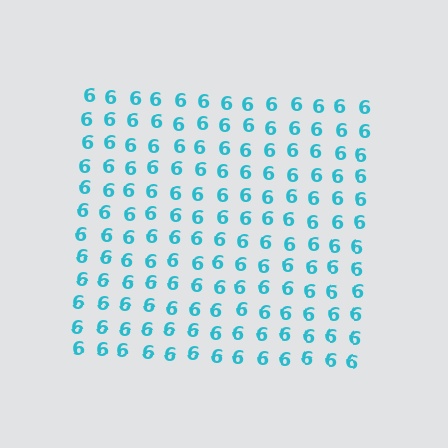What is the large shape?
The large shape is a square.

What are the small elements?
The small elements are digit 6's.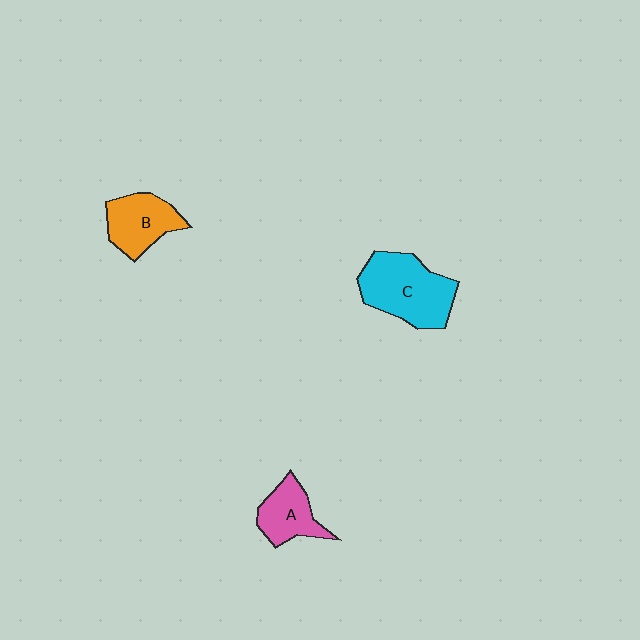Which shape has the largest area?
Shape C (cyan).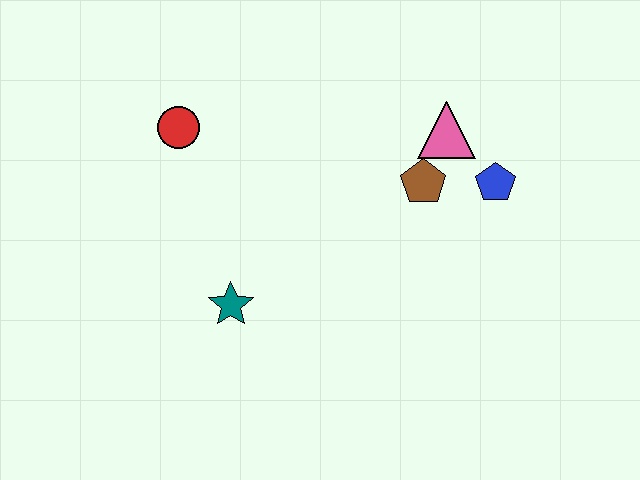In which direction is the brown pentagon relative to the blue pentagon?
The brown pentagon is to the left of the blue pentagon.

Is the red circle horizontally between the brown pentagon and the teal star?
No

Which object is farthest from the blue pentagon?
The red circle is farthest from the blue pentagon.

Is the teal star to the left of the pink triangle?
Yes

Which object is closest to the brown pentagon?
The pink triangle is closest to the brown pentagon.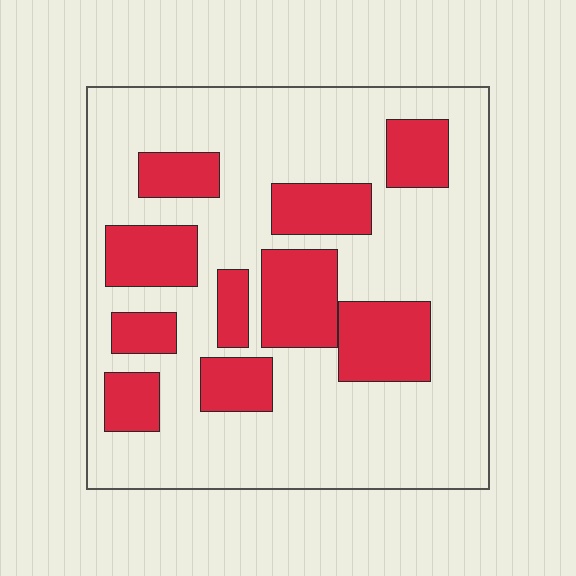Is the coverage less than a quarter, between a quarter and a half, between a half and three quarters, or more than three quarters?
Between a quarter and a half.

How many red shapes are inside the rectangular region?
10.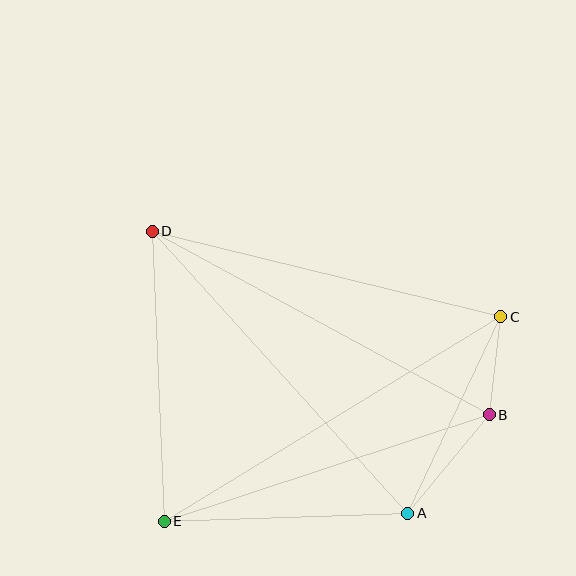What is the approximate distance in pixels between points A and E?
The distance between A and E is approximately 244 pixels.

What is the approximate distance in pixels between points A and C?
The distance between A and C is approximately 218 pixels.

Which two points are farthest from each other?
Points C and E are farthest from each other.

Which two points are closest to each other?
Points B and C are closest to each other.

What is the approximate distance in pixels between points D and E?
The distance between D and E is approximately 290 pixels.